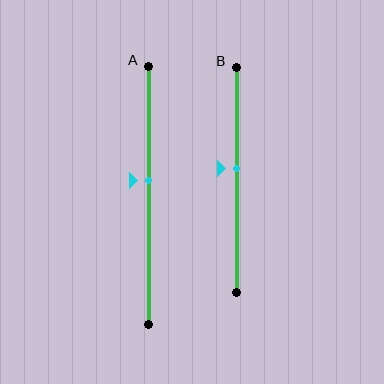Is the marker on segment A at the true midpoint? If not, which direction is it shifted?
No, the marker on segment A is shifted upward by about 6% of the segment length.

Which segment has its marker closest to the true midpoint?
Segment B has its marker closest to the true midpoint.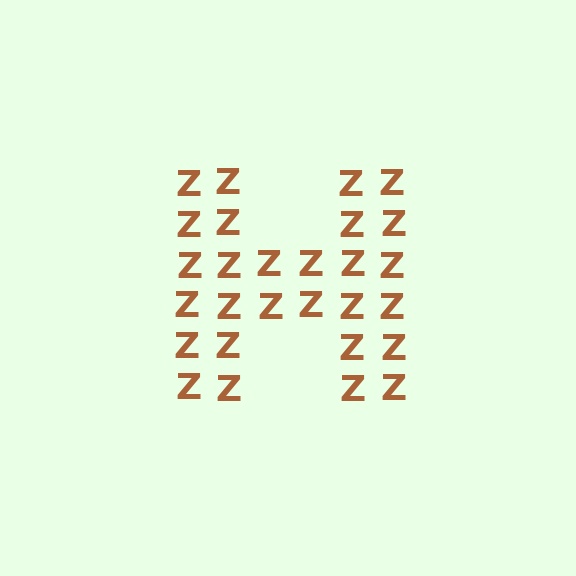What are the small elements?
The small elements are letter Z's.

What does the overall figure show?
The overall figure shows the letter H.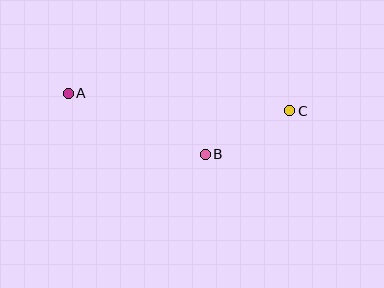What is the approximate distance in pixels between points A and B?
The distance between A and B is approximately 150 pixels.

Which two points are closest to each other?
Points B and C are closest to each other.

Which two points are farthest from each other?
Points A and C are farthest from each other.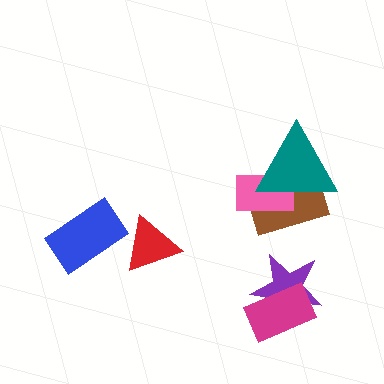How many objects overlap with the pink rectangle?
2 objects overlap with the pink rectangle.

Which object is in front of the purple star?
The magenta rectangle is in front of the purple star.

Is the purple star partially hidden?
Yes, it is partially covered by another shape.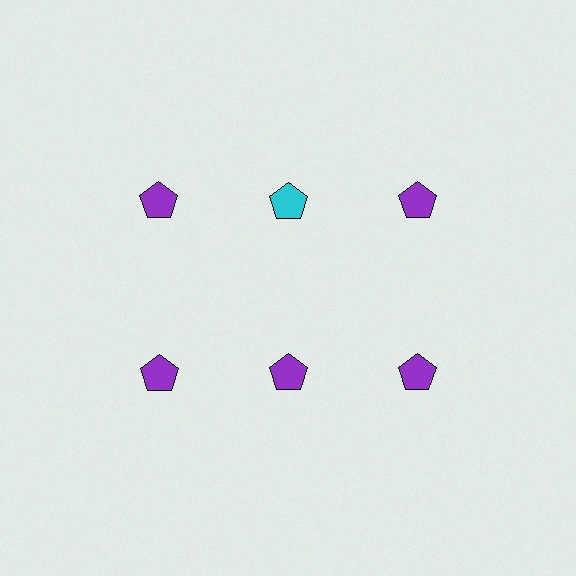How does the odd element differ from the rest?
It has a different color: cyan instead of purple.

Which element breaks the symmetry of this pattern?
The cyan pentagon in the top row, second from left column breaks the symmetry. All other shapes are purple pentagons.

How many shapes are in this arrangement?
There are 6 shapes arranged in a grid pattern.